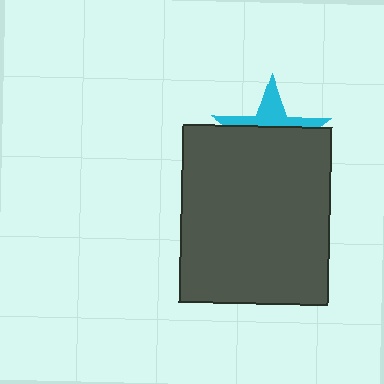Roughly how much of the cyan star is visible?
A small part of it is visible (roughly 34%).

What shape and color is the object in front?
The object in front is a dark gray rectangle.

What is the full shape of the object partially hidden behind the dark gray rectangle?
The partially hidden object is a cyan star.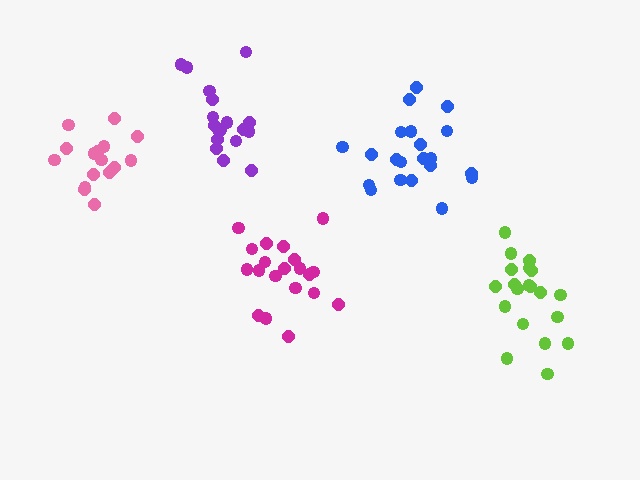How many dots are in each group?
Group 1: 18 dots, Group 2: 21 dots, Group 3: 20 dots, Group 4: 20 dots, Group 5: 16 dots (95 total).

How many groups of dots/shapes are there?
There are 5 groups.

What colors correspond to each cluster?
The clusters are colored: purple, blue, lime, magenta, pink.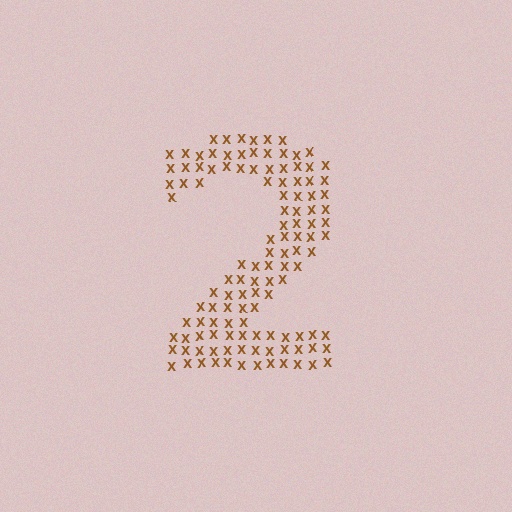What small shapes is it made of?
It is made of small letter X's.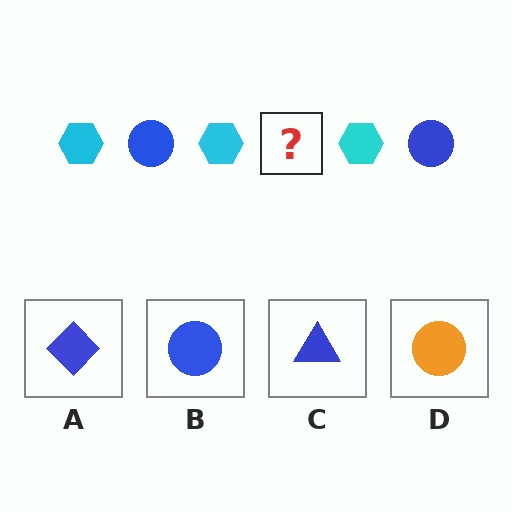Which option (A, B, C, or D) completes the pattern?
B.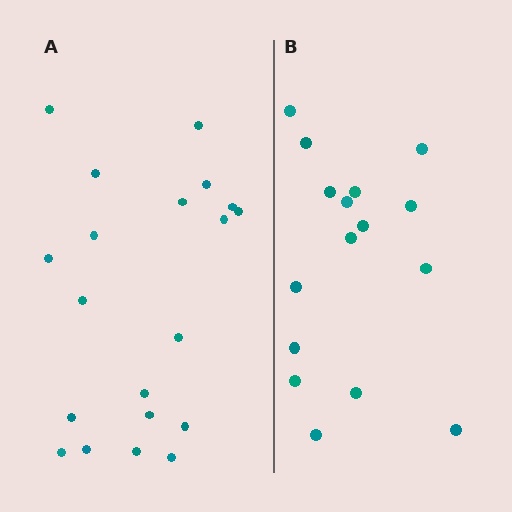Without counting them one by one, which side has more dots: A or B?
Region A (the left region) has more dots.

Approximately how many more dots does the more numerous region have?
Region A has about 4 more dots than region B.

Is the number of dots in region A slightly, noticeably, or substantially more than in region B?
Region A has noticeably more, but not dramatically so. The ratio is roughly 1.2 to 1.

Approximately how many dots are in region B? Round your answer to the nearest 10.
About 20 dots. (The exact count is 16, which rounds to 20.)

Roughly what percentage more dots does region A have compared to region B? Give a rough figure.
About 25% more.